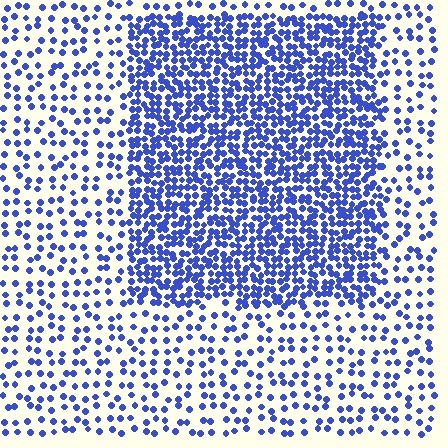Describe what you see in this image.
The image contains small blue elements arranged at two different densities. A rectangle-shaped region is visible where the elements are more densely packed than the surrounding area.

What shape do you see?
I see a rectangle.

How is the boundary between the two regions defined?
The boundary is defined by a change in element density (approximately 2.6x ratio). All elements are the same color, size, and shape.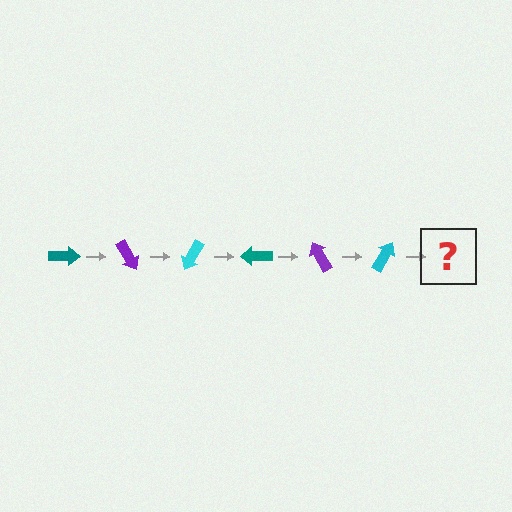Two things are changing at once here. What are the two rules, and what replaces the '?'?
The two rules are that it rotates 60 degrees each step and the color cycles through teal, purple, and cyan. The '?' should be a teal arrow, rotated 360 degrees from the start.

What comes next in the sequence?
The next element should be a teal arrow, rotated 360 degrees from the start.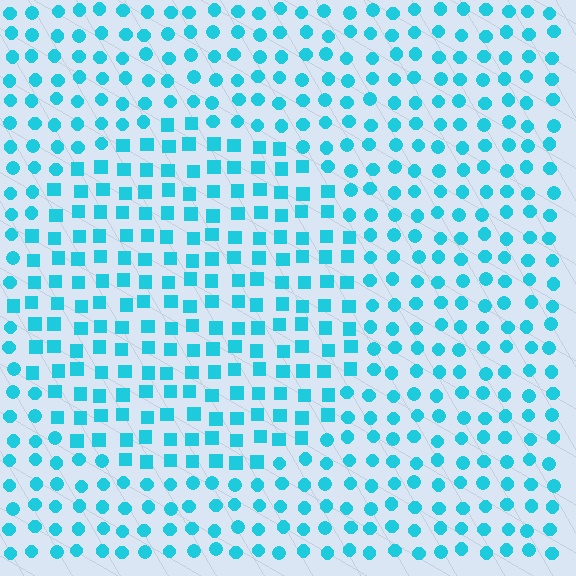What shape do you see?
I see a circle.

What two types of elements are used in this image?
The image uses squares inside the circle region and circles outside it.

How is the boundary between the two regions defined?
The boundary is defined by a change in element shape: squares inside vs. circles outside. All elements share the same color and spacing.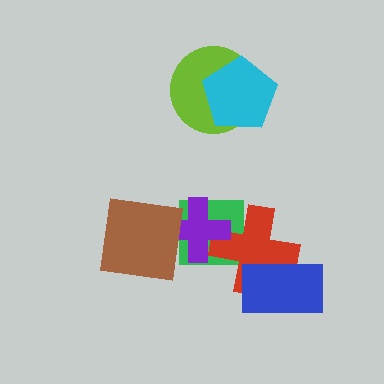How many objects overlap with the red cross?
3 objects overlap with the red cross.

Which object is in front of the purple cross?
The brown square is in front of the purple cross.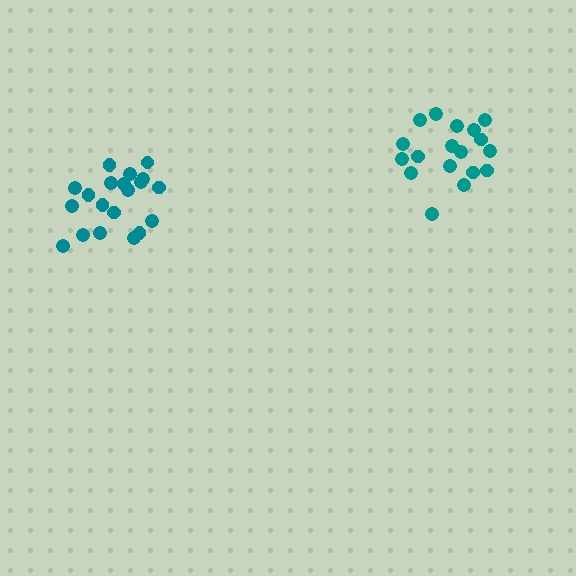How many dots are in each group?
Group 1: 18 dots, Group 2: 20 dots (38 total).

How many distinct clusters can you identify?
There are 2 distinct clusters.